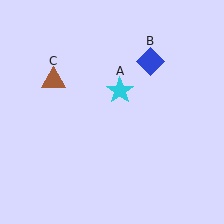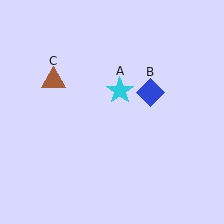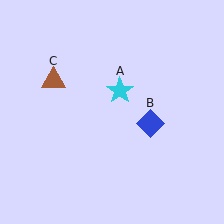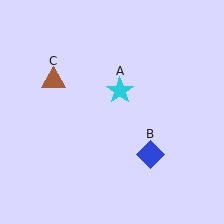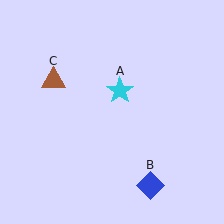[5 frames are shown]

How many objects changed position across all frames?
1 object changed position: blue diamond (object B).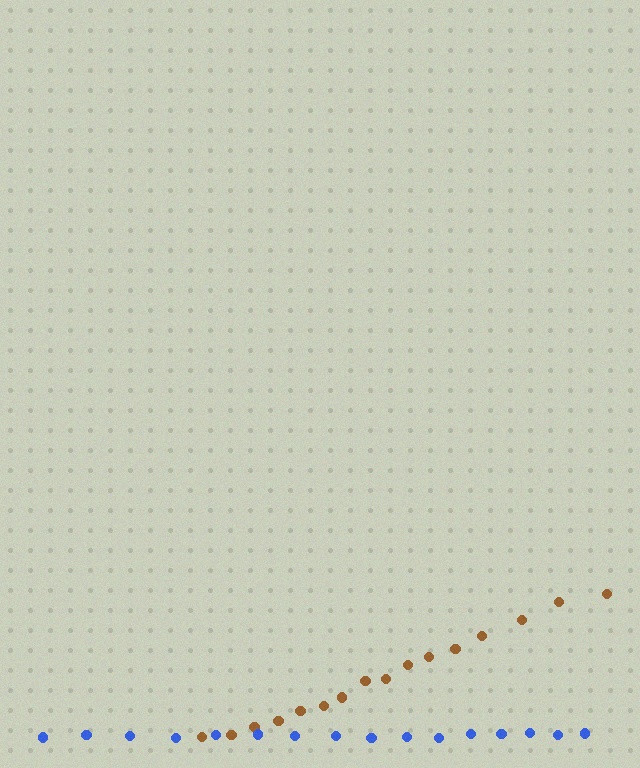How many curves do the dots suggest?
There are 2 distinct paths.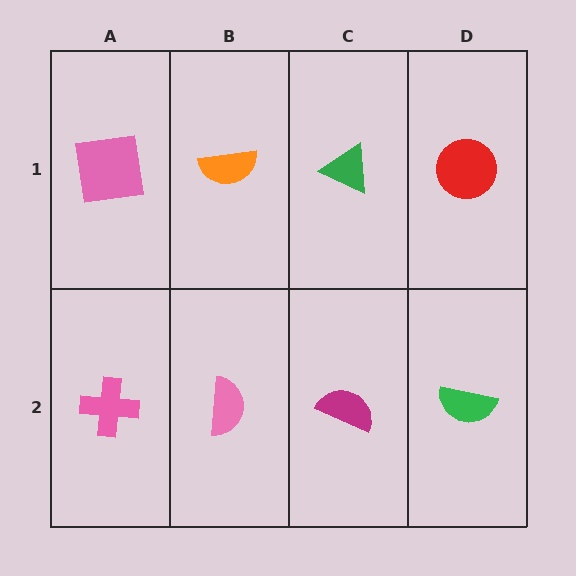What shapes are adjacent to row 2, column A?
A pink square (row 1, column A), a pink semicircle (row 2, column B).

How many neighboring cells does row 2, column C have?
3.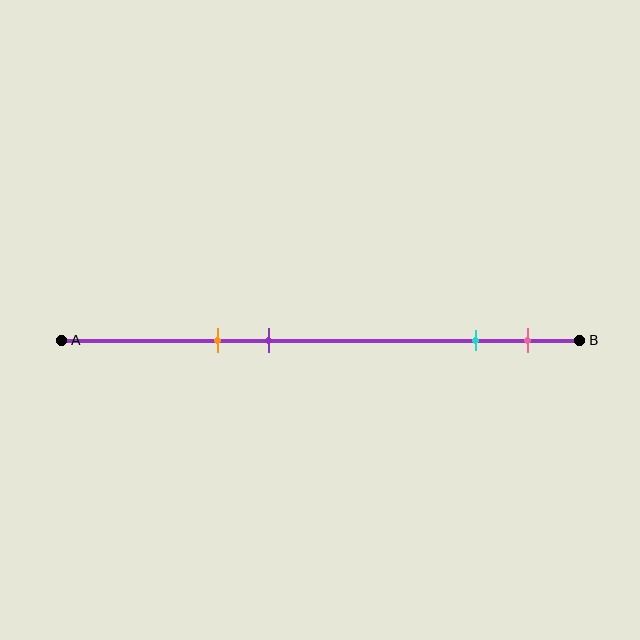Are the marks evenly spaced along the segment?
No, the marks are not evenly spaced.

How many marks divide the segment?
There are 4 marks dividing the segment.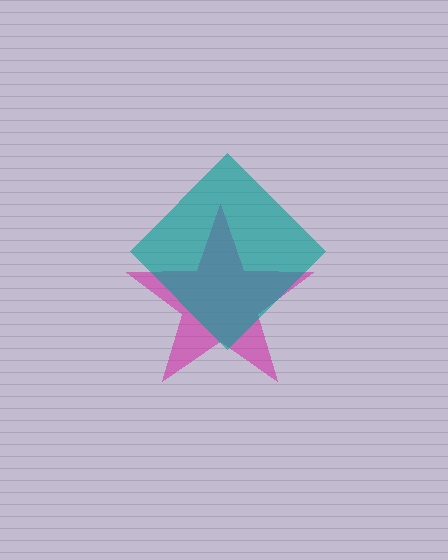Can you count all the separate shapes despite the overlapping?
Yes, there are 2 separate shapes.